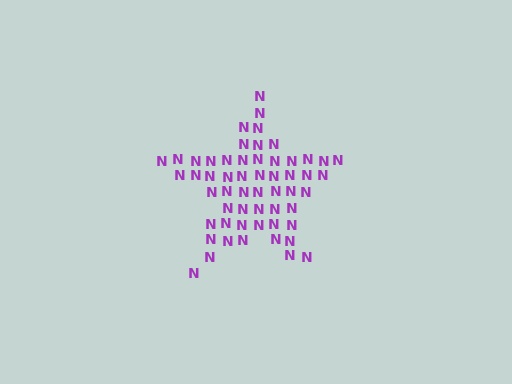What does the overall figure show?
The overall figure shows a star.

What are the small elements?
The small elements are letter N's.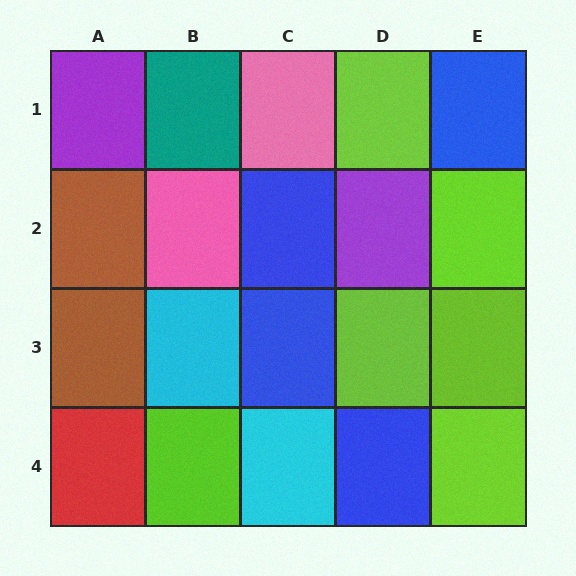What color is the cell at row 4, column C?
Cyan.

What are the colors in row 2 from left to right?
Brown, pink, blue, purple, lime.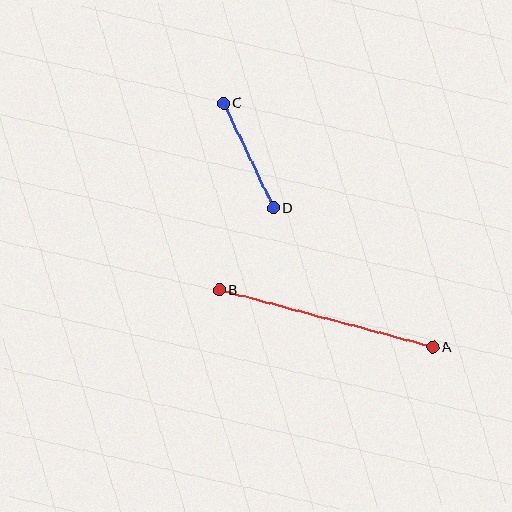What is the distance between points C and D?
The distance is approximately 116 pixels.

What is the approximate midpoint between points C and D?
The midpoint is at approximately (249, 156) pixels.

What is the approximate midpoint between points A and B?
The midpoint is at approximately (326, 319) pixels.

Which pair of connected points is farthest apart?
Points A and B are farthest apart.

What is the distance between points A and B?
The distance is approximately 221 pixels.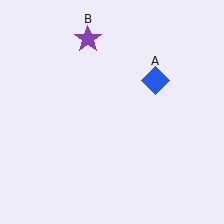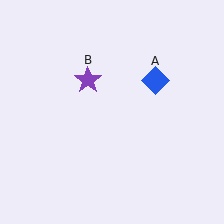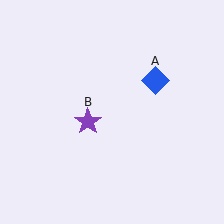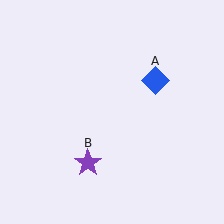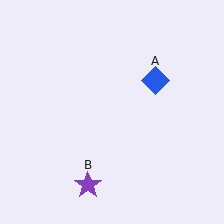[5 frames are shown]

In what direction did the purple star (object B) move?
The purple star (object B) moved down.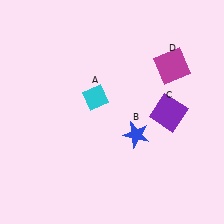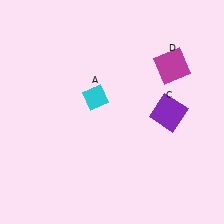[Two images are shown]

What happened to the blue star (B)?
The blue star (B) was removed in Image 2. It was in the bottom-right area of Image 1.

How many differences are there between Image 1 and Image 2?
There is 1 difference between the two images.